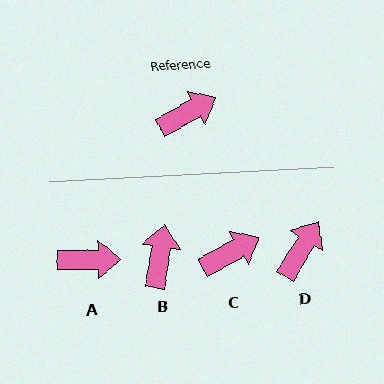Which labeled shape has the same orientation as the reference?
C.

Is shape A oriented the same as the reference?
No, it is off by about 29 degrees.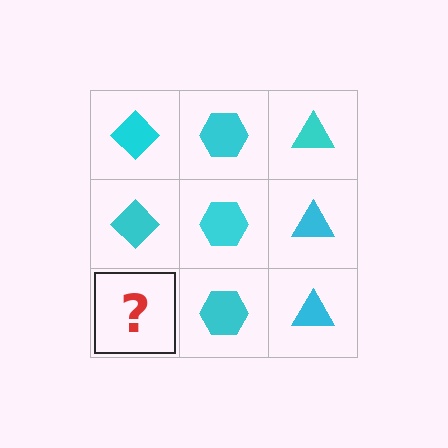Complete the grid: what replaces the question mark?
The question mark should be replaced with a cyan diamond.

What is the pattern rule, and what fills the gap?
The rule is that each column has a consistent shape. The gap should be filled with a cyan diamond.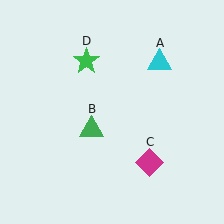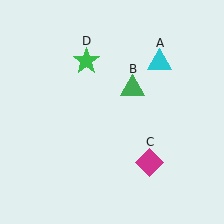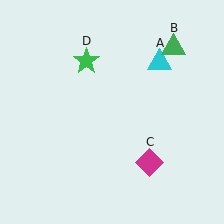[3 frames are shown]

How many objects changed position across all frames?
1 object changed position: green triangle (object B).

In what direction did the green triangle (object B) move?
The green triangle (object B) moved up and to the right.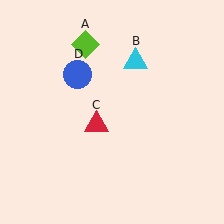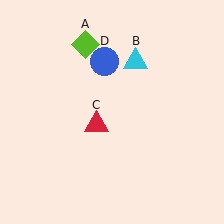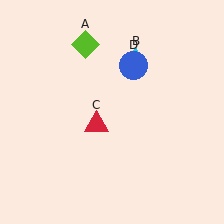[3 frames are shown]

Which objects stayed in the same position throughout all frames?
Lime diamond (object A) and cyan triangle (object B) and red triangle (object C) remained stationary.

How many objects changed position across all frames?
1 object changed position: blue circle (object D).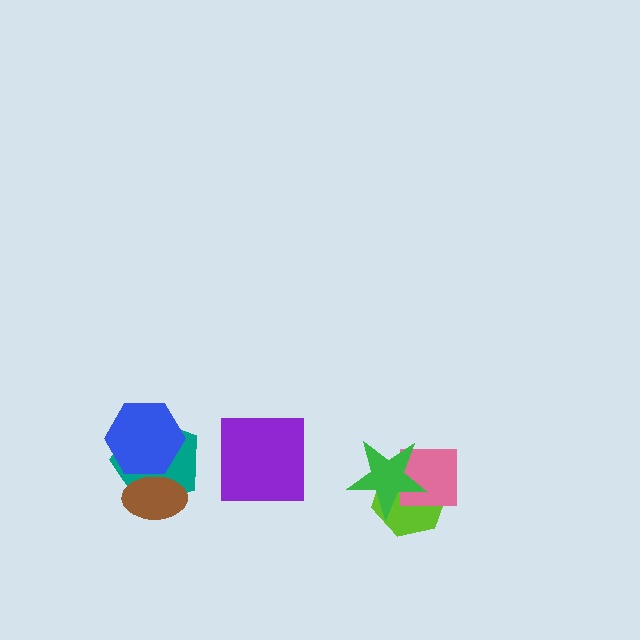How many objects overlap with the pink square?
2 objects overlap with the pink square.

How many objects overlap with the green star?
2 objects overlap with the green star.